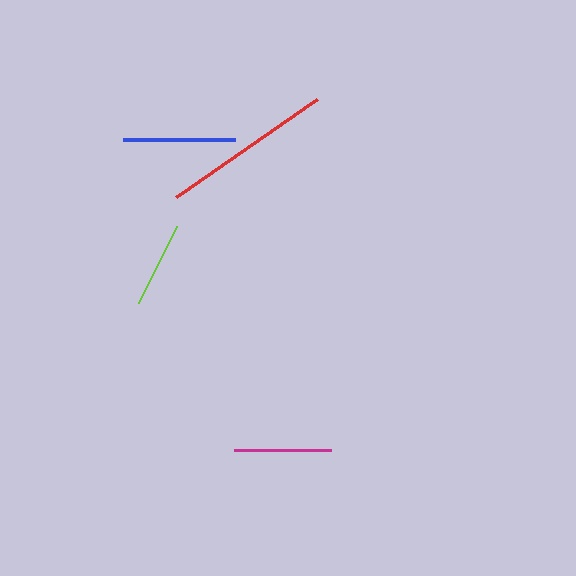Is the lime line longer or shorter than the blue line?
The blue line is longer than the lime line.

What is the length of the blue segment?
The blue segment is approximately 112 pixels long.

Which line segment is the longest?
The red line is the longest at approximately 173 pixels.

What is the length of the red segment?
The red segment is approximately 173 pixels long.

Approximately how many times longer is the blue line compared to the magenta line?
The blue line is approximately 1.2 times the length of the magenta line.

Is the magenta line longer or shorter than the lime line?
The magenta line is longer than the lime line.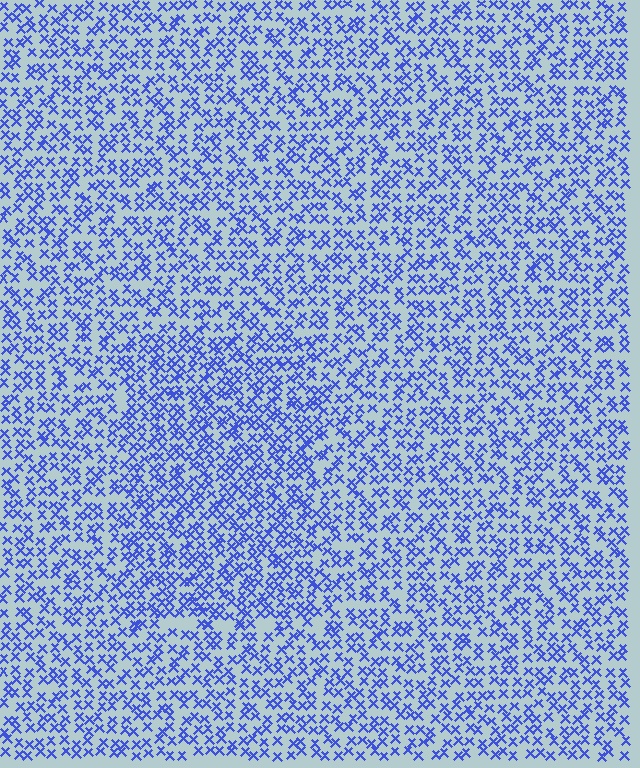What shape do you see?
I see a rectangle.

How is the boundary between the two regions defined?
The boundary is defined by a change in element density (approximately 1.5x ratio). All elements are the same color, size, and shape.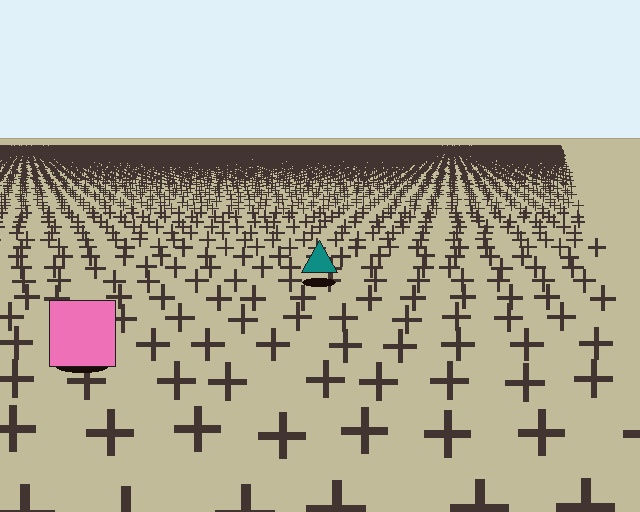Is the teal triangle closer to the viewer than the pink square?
No. The pink square is closer — you can tell from the texture gradient: the ground texture is coarser near it.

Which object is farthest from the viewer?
The teal triangle is farthest from the viewer. It appears smaller and the ground texture around it is denser.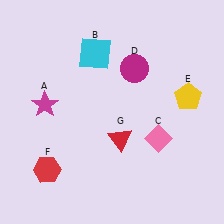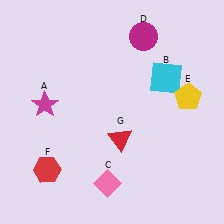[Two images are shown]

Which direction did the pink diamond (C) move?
The pink diamond (C) moved left.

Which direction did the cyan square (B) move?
The cyan square (B) moved right.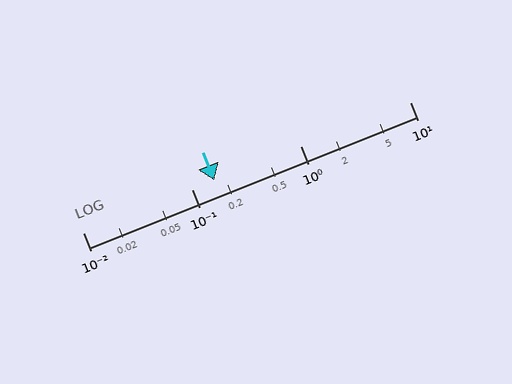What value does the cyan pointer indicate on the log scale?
The pointer indicates approximately 0.16.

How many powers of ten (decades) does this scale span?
The scale spans 3 decades, from 0.01 to 10.